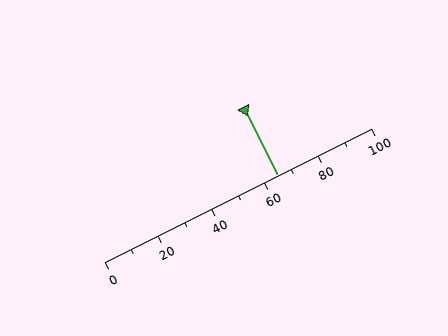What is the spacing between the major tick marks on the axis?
The major ticks are spaced 20 apart.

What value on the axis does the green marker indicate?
The marker indicates approximately 65.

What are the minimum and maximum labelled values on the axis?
The axis runs from 0 to 100.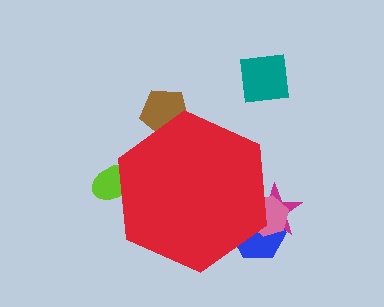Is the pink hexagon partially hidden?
Yes, the pink hexagon is partially hidden behind the red hexagon.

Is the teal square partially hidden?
No, the teal square is fully visible.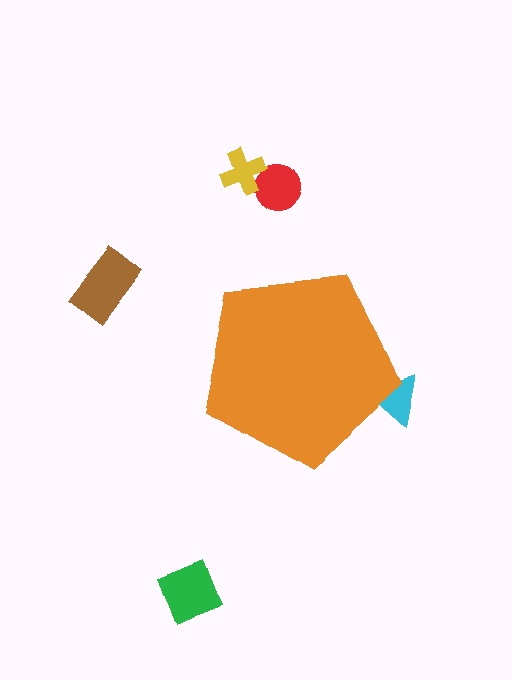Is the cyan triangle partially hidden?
Yes, the cyan triangle is partially hidden behind the orange pentagon.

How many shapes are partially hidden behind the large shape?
1 shape is partially hidden.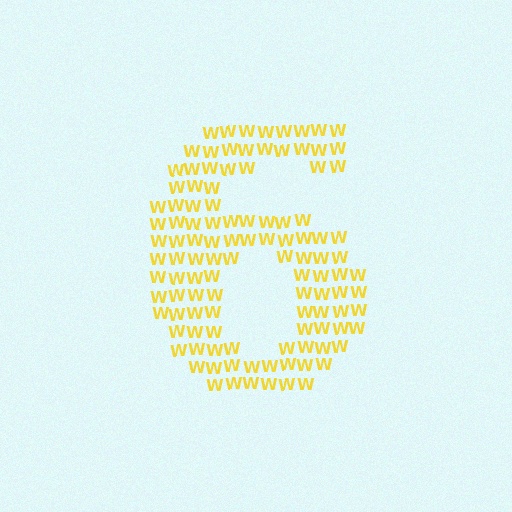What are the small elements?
The small elements are letter W's.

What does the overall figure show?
The overall figure shows the digit 6.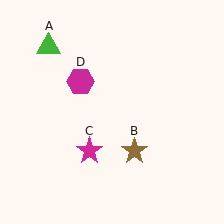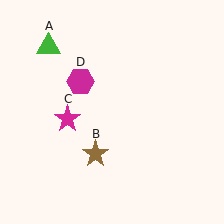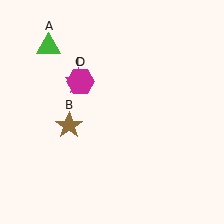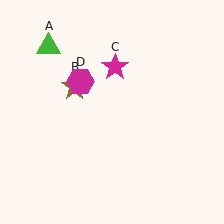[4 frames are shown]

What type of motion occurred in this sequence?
The brown star (object B), magenta star (object C) rotated clockwise around the center of the scene.